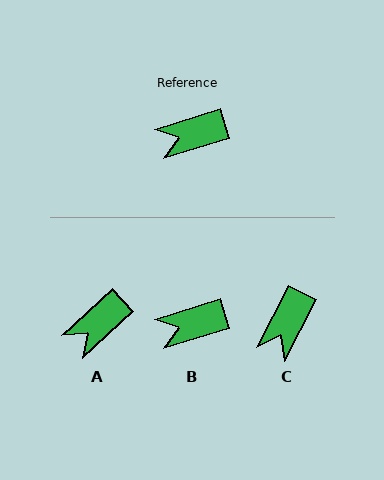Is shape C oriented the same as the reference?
No, it is off by about 45 degrees.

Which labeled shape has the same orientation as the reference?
B.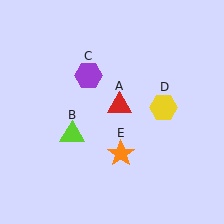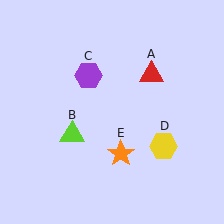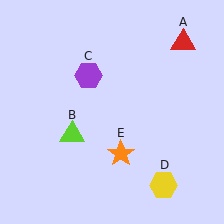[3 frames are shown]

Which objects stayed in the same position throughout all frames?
Lime triangle (object B) and purple hexagon (object C) and orange star (object E) remained stationary.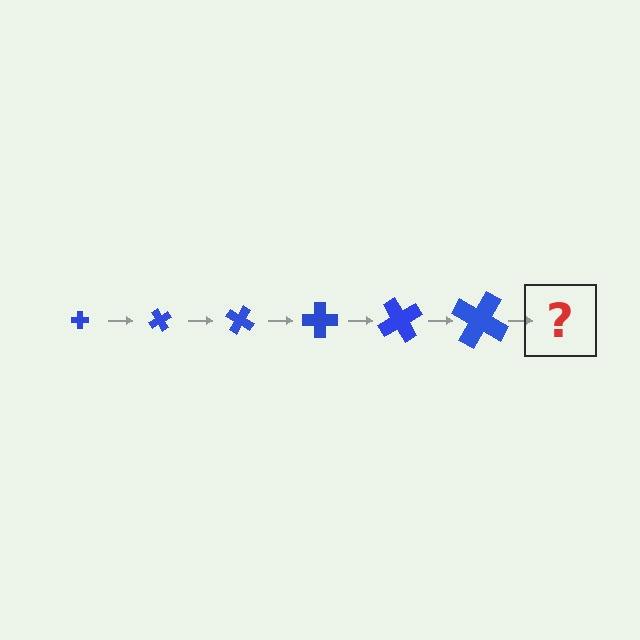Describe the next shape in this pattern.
It should be a cross, larger than the previous one and rotated 360 degrees from the start.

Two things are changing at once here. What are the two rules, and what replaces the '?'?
The two rules are that the cross grows larger each step and it rotates 60 degrees each step. The '?' should be a cross, larger than the previous one and rotated 360 degrees from the start.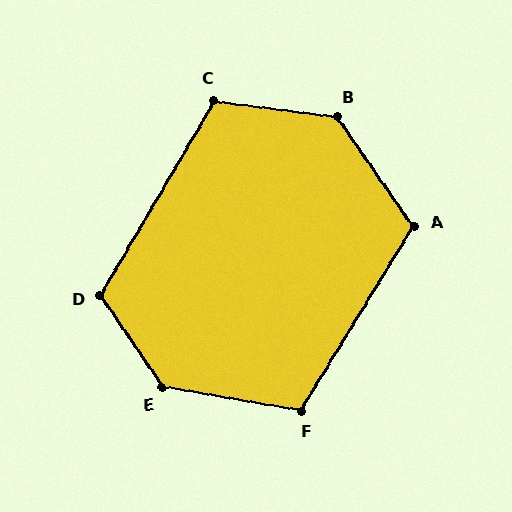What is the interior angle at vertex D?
Approximately 115 degrees (obtuse).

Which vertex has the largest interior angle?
E, at approximately 134 degrees.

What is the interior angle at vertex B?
Approximately 133 degrees (obtuse).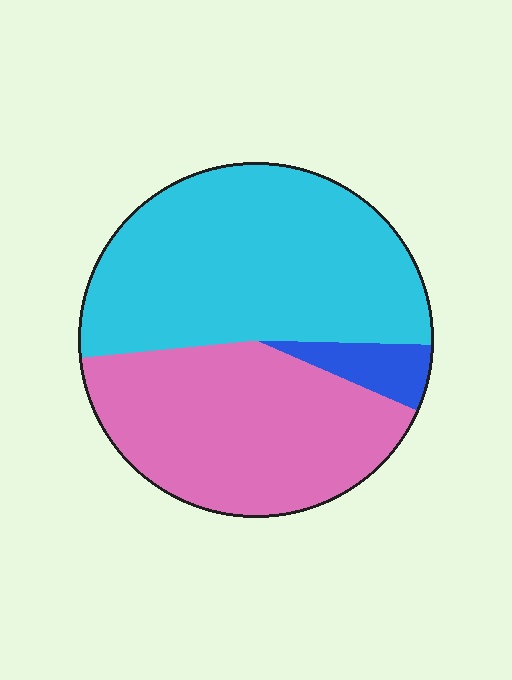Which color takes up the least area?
Blue, at roughly 5%.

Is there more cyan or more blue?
Cyan.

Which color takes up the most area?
Cyan, at roughly 50%.